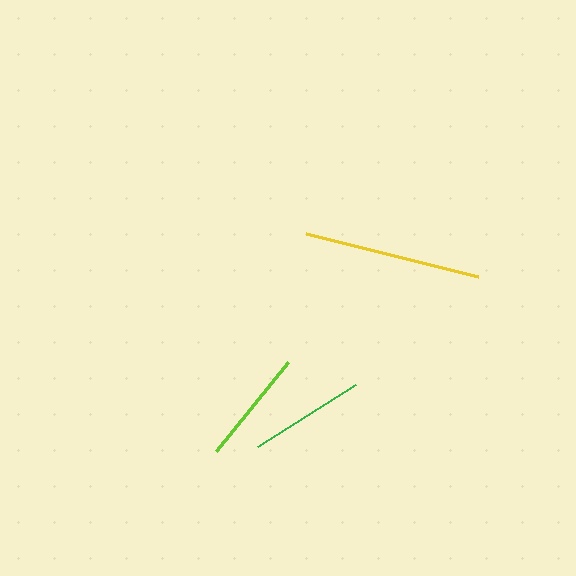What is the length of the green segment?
The green segment is approximately 116 pixels long.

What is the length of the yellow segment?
The yellow segment is approximately 178 pixels long.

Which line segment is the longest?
The yellow line is the longest at approximately 178 pixels.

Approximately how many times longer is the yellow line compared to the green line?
The yellow line is approximately 1.5 times the length of the green line.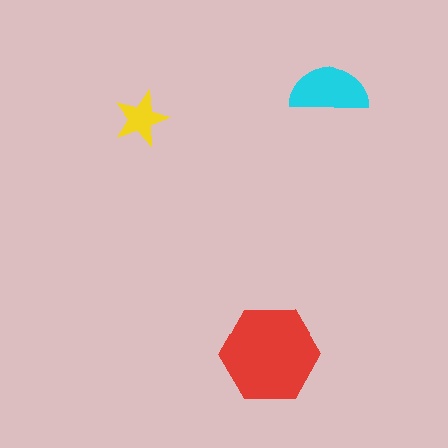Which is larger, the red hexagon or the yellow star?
The red hexagon.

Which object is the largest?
The red hexagon.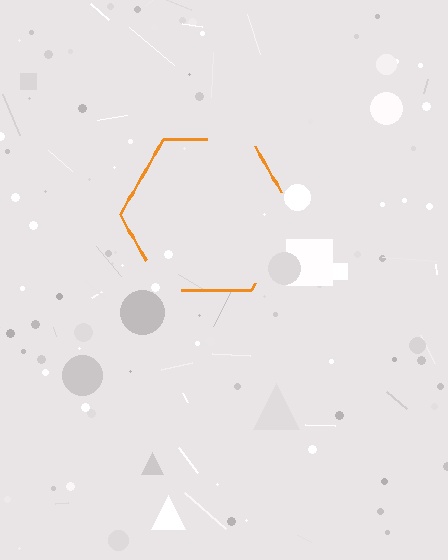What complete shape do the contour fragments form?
The contour fragments form a hexagon.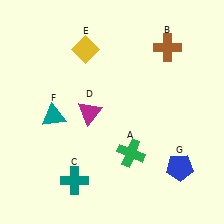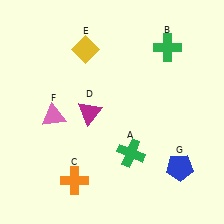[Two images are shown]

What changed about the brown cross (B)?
In Image 1, B is brown. In Image 2, it changed to green.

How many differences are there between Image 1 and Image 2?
There are 3 differences between the two images.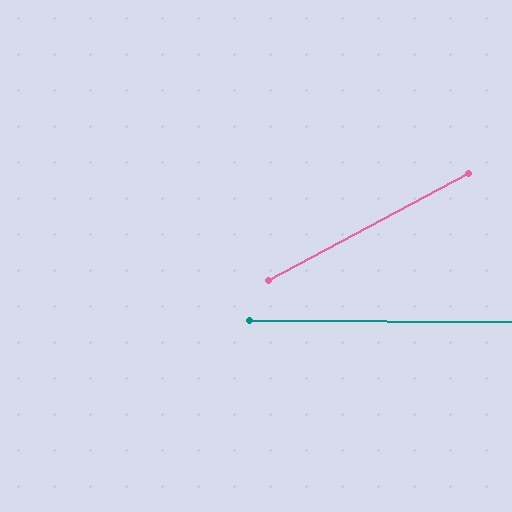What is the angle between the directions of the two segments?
Approximately 29 degrees.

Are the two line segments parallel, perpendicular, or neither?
Neither parallel nor perpendicular — they differ by about 29°.